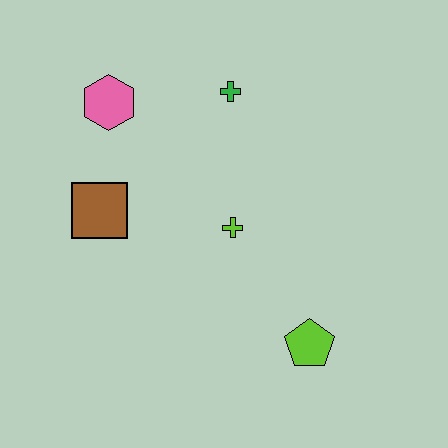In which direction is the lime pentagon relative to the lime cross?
The lime pentagon is below the lime cross.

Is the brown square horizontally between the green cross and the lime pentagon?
No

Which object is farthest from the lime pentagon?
The pink hexagon is farthest from the lime pentagon.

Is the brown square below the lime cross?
No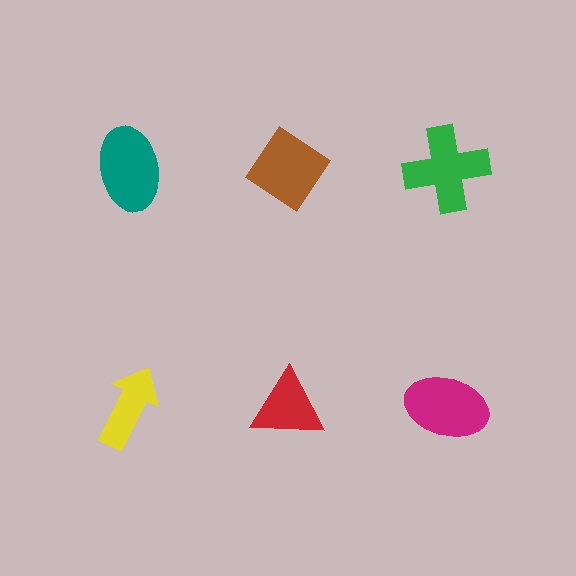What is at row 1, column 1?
A teal ellipse.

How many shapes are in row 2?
3 shapes.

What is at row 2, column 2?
A red triangle.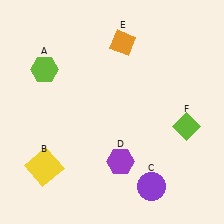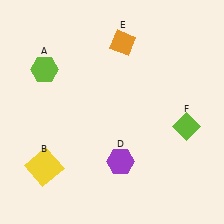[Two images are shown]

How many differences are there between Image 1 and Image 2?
There is 1 difference between the two images.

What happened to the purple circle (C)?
The purple circle (C) was removed in Image 2. It was in the bottom-right area of Image 1.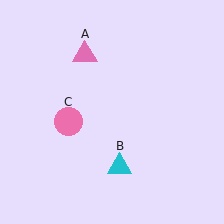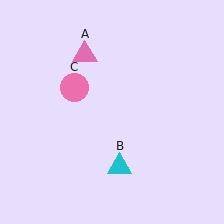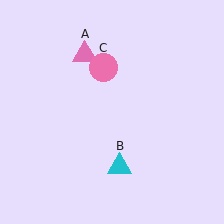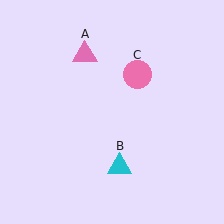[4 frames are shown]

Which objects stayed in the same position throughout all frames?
Pink triangle (object A) and cyan triangle (object B) remained stationary.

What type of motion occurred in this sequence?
The pink circle (object C) rotated clockwise around the center of the scene.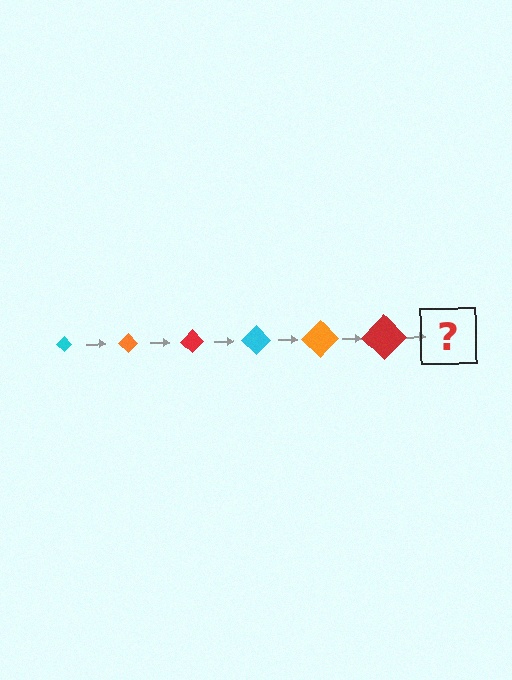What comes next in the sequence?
The next element should be a cyan diamond, larger than the previous one.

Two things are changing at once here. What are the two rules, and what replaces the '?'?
The two rules are that the diamond grows larger each step and the color cycles through cyan, orange, and red. The '?' should be a cyan diamond, larger than the previous one.